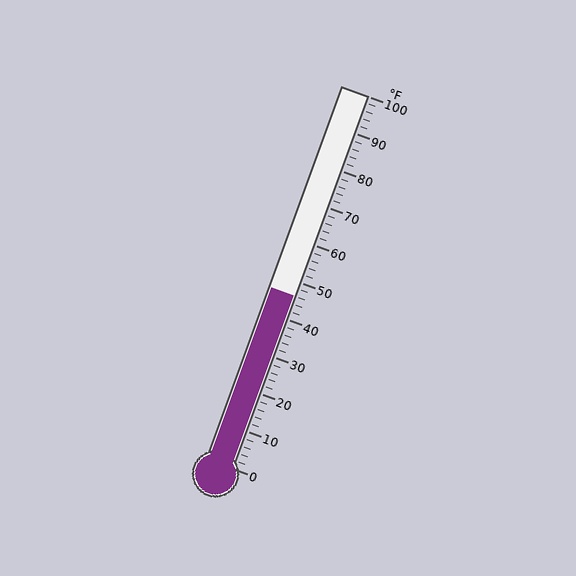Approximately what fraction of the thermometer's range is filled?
The thermometer is filled to approximately 45% of its range.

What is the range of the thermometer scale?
The thermometer scale ranges from 0°F to 100°F.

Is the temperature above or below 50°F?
The temperature is below 50°F.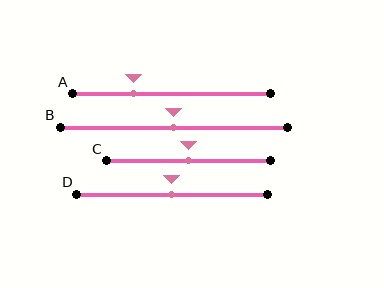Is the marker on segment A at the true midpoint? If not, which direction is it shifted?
No, the marker on segment A is shifted to the left by about 19% of the segment length.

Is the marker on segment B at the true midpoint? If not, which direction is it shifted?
Yes, the marker on segment B is at the true midpoint.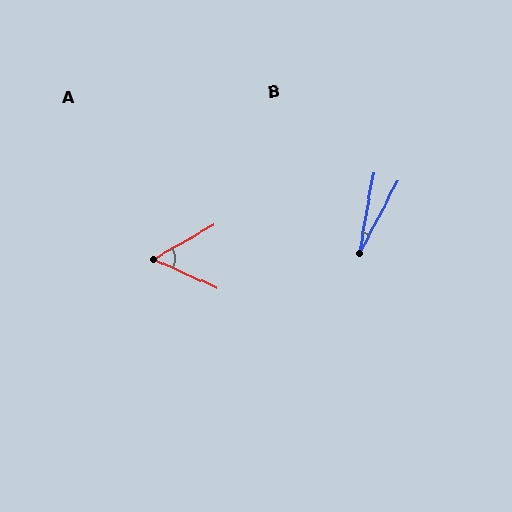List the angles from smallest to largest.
B (18°), A (54°).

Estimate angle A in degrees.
Approximately 54 degrees.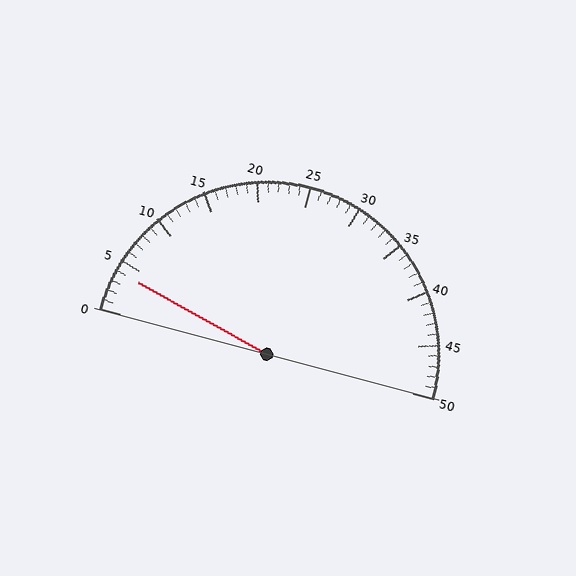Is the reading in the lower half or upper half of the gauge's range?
The reading is in the lower half of the range (0 to 50).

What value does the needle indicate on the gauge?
The needle indicates approximately 4.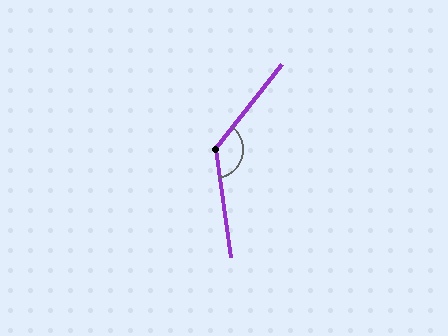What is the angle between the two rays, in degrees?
Approximately 134 degrees.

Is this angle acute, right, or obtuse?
It is obtuse.